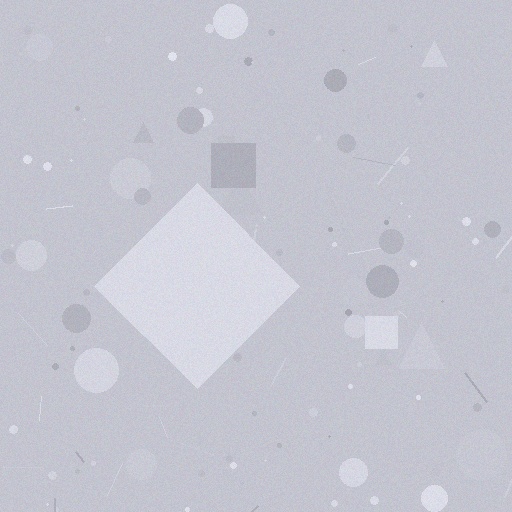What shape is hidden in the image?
A diamond is hidden in the image.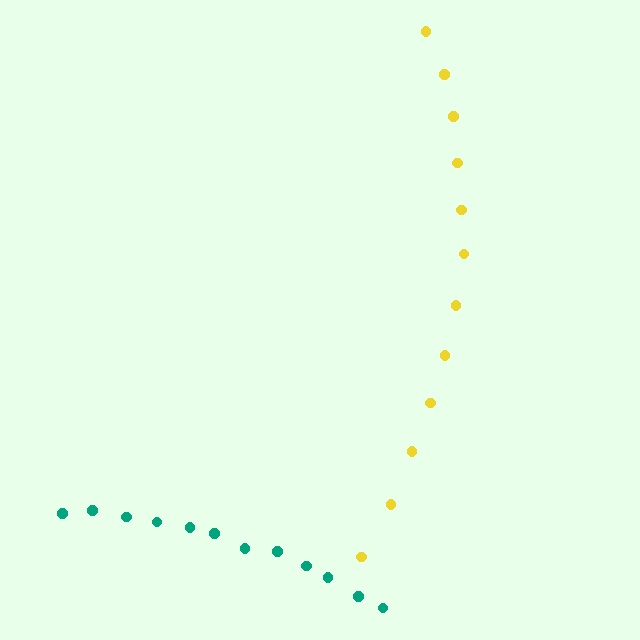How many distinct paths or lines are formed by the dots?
There are 2 distinct paths.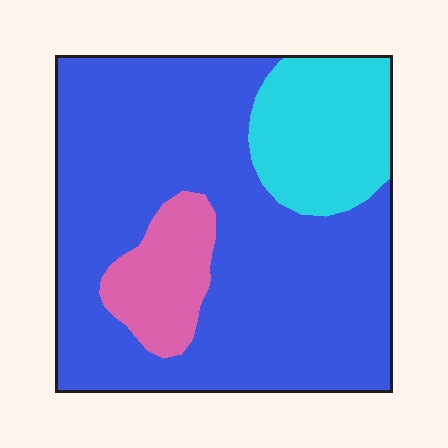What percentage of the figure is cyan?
Cyan covers about 20% of the figure.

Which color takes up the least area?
Pink, at roughly 10%.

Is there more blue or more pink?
Blue.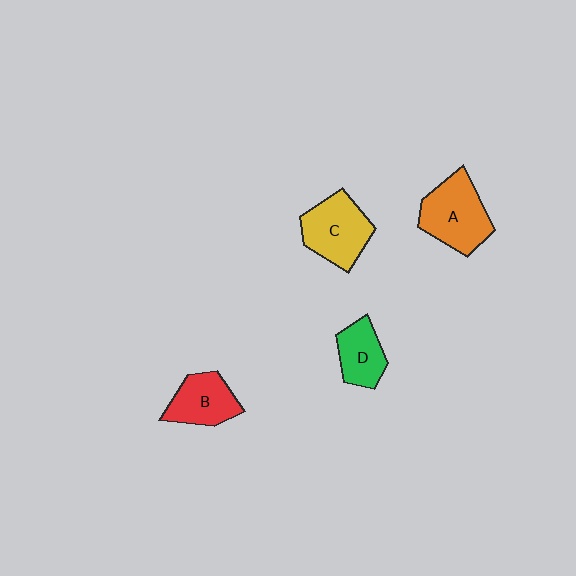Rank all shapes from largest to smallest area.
From largest to smallest: A (orange), C (yellow), B (red), D (green).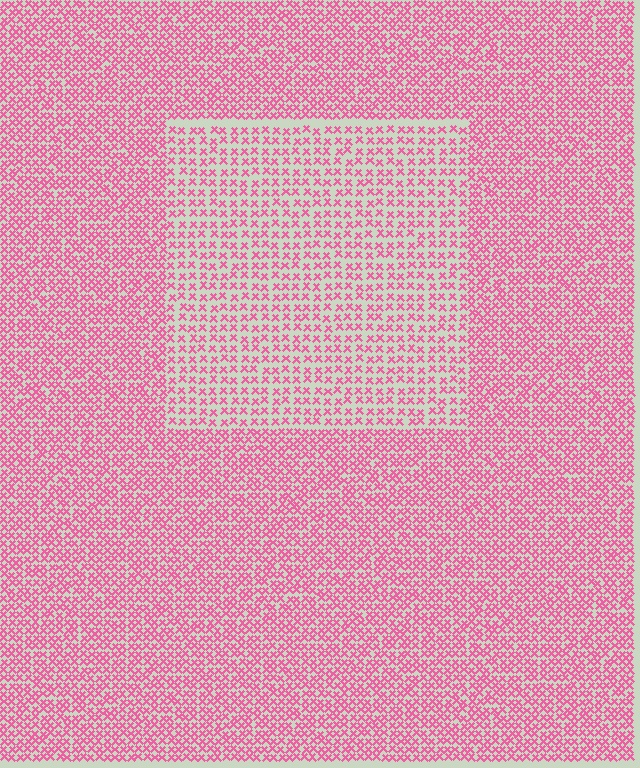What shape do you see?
I see a rectangle.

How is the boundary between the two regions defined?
The boundary is defined by a change in element density (approximately 1.7x ratio). All elements are the same color, size, and shape.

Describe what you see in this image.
The image contains small pink elements arranged at two different densities. A rectangle-shaped region is visible where the elements are less densely packed than the surrounding area.